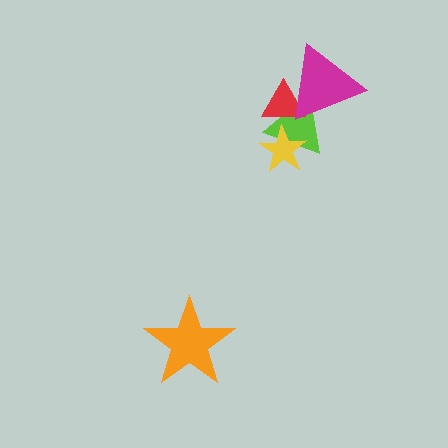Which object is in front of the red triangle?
The magenta triangle is in front of the red triangle.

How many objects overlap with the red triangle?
2 objects overlap with the red triangle.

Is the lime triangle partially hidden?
Yes, it is partially covered by another shape.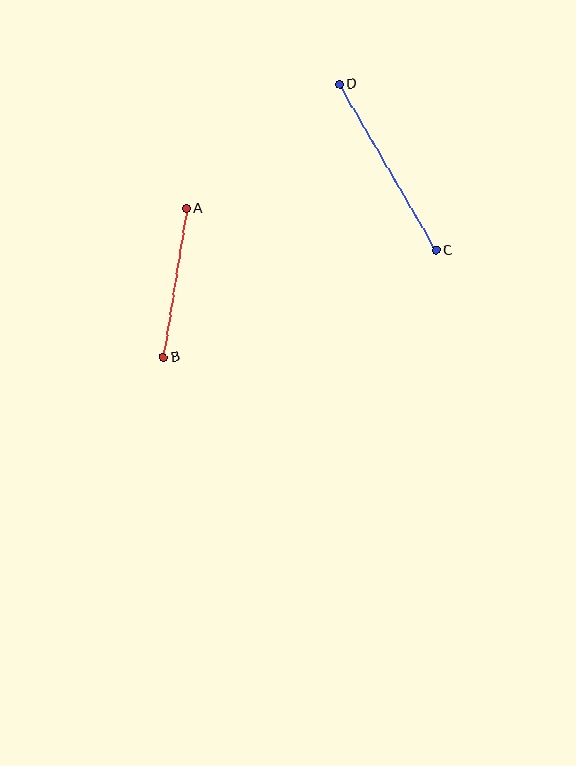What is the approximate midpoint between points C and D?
The midpoint is at approximately (388, 167) pixels.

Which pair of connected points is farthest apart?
Points C and D are farthest apart.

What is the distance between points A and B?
The distance is approximately 150 pixels.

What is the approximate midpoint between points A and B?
The midpoint is at approximately (175, 283) pixels.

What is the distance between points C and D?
The distance is approximately 192 pixels.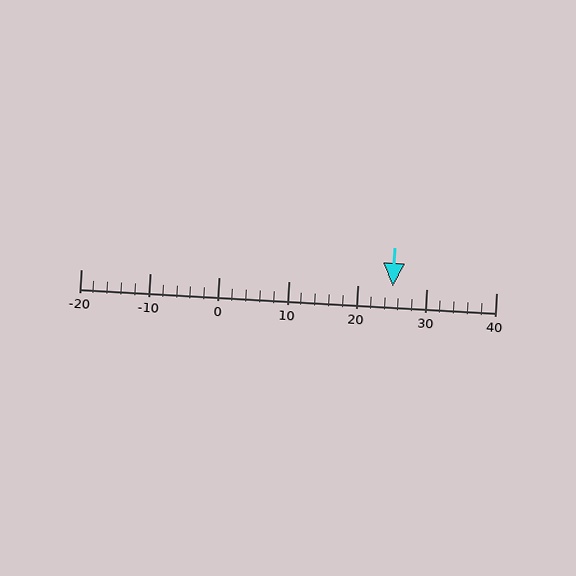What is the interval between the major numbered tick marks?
The major tick marks are spaced 10 units apart.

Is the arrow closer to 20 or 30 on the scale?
The arrow is closer to 30.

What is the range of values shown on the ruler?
The ruler shows values from -20 to 40.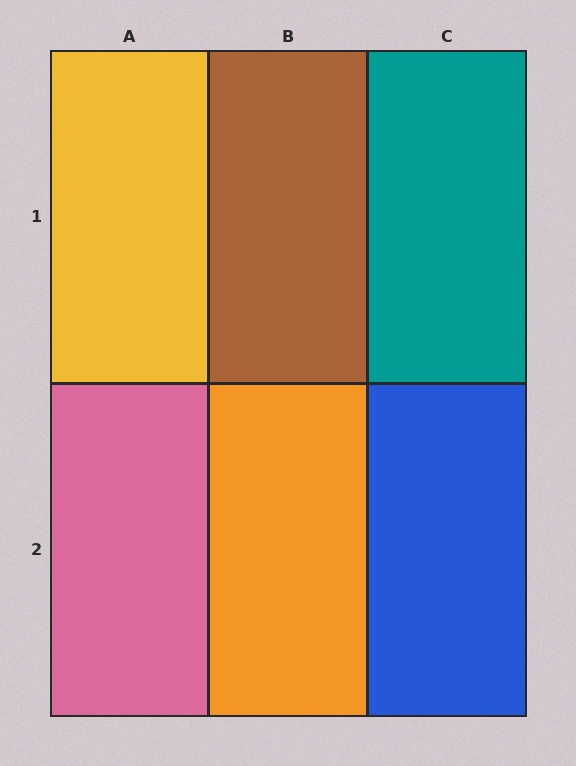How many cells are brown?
1 cell is brown.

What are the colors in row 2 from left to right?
Pink, orange, blue.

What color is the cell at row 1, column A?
Yellow.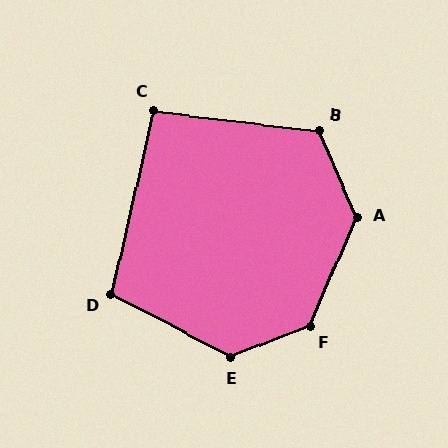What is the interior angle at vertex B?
Approximately 121 degrees (obtuse).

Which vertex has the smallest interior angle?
C, at approximately 96 degrees.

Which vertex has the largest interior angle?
F, at approximately 135 degrees.